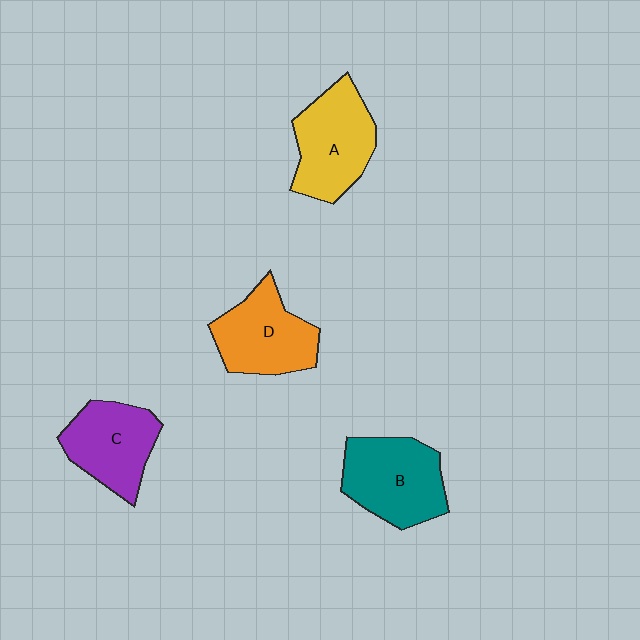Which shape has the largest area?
Shape B (teal).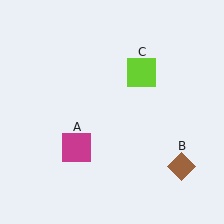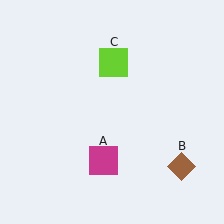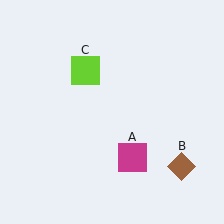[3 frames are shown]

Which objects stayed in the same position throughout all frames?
Brown diamond (object B) remained stationary.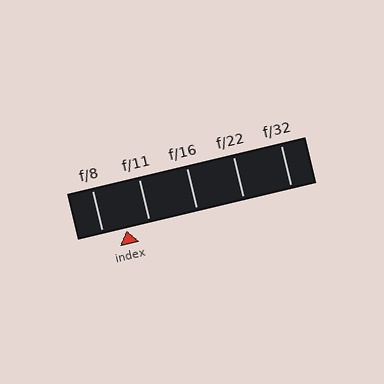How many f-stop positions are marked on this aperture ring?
There are 5 f-stop positions marked.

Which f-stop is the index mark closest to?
The index mark is closest to f/11.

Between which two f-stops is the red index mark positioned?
The index mark is between f/8 and f/11.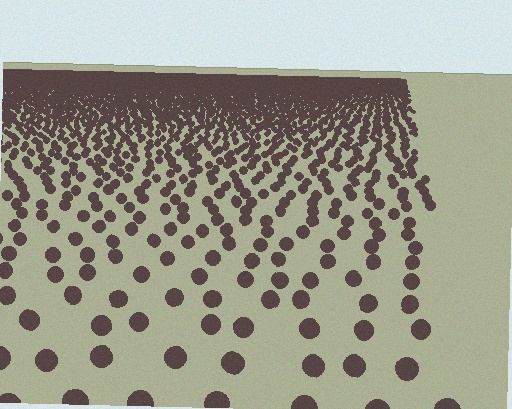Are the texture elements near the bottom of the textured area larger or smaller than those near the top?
Larger. Near the bottom, elements are closer to the viewer and appear at a bigger on-screen size.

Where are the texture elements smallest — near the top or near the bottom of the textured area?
Near the top.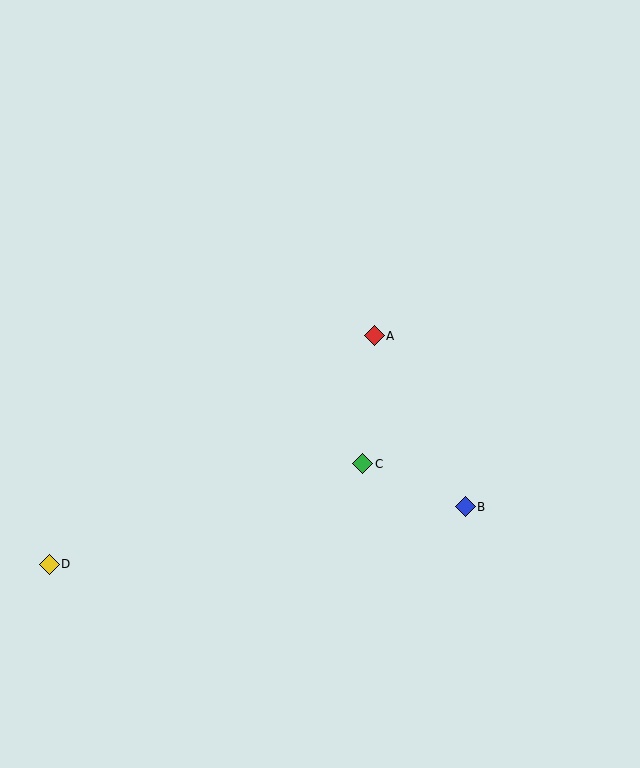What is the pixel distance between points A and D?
The distance between A and D is 397 pixels.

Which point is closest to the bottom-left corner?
Point D is closest to the bottom-left corner.